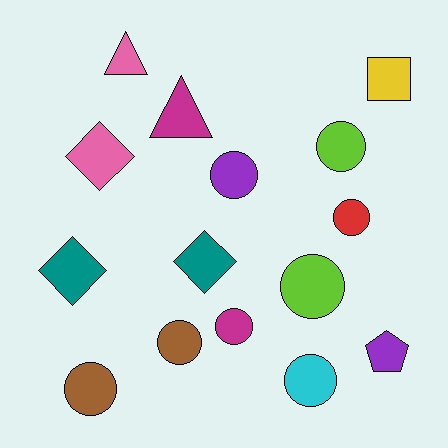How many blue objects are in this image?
There are no blue objects.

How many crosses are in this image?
There are no crosses.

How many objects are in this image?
There are 15 objects.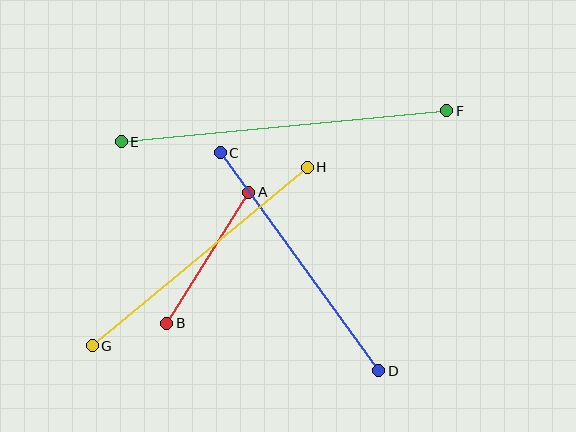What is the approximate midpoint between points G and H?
The midpoint is at approximately (200, 257) pixels.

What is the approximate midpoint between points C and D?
The midpoint is at approximately (299, 262) pixels.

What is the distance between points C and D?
The distance is approximately 269 pixels.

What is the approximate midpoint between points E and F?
The midpoint is at approximately (284, 126) pixels.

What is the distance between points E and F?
The distance is approximately 327 pixels.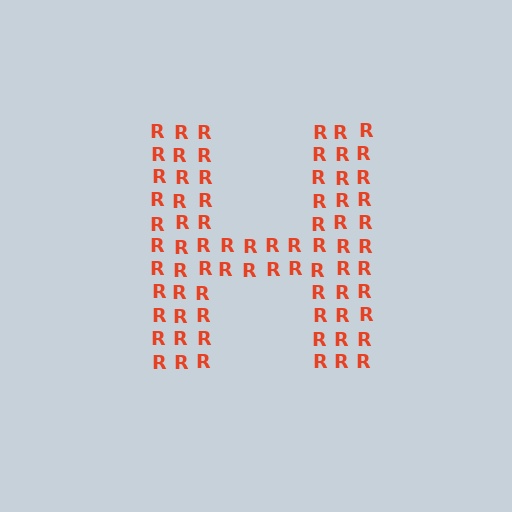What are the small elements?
The small elements are letter R's.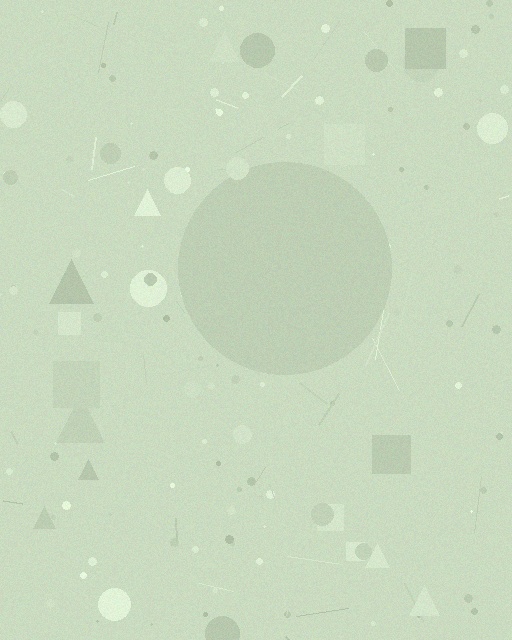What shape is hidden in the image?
A circle is hidden in the image.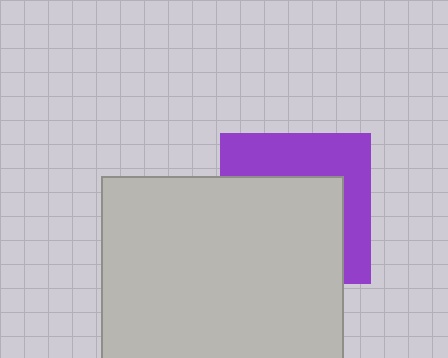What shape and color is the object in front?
The object in front is a light gray square.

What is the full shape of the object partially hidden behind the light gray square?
The partially hidden object is a purple square.